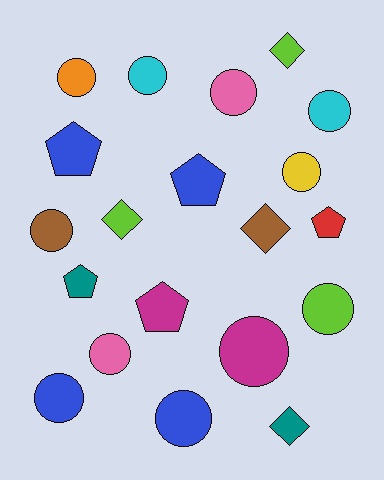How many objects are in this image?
There are 20 objects.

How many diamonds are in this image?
There are 4 diamonds.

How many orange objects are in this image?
There is 1 orange object.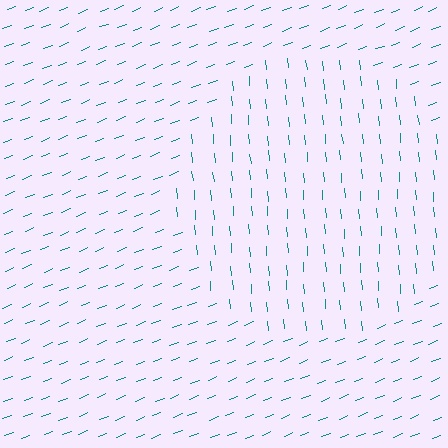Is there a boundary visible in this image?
Yes, there is a texture boundary formed by a change in line orientation.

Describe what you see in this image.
The image is filled with small teal line segments. A circle region in the image has lines oriented differently from the surrounding lines, creating a visible texture boundary.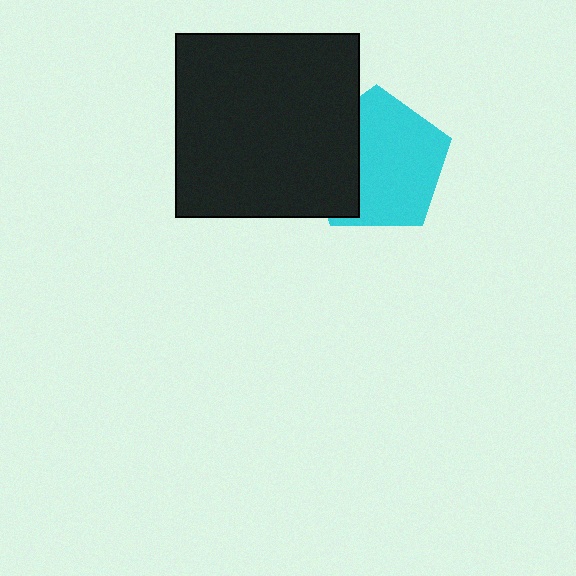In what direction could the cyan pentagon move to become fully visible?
The cyan pentagon could move right. That would shift it out from behind the black square entirely.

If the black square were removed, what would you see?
You would see the complete cyan pentagon.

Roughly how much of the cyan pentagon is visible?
Most of it is visible (roughly 68%).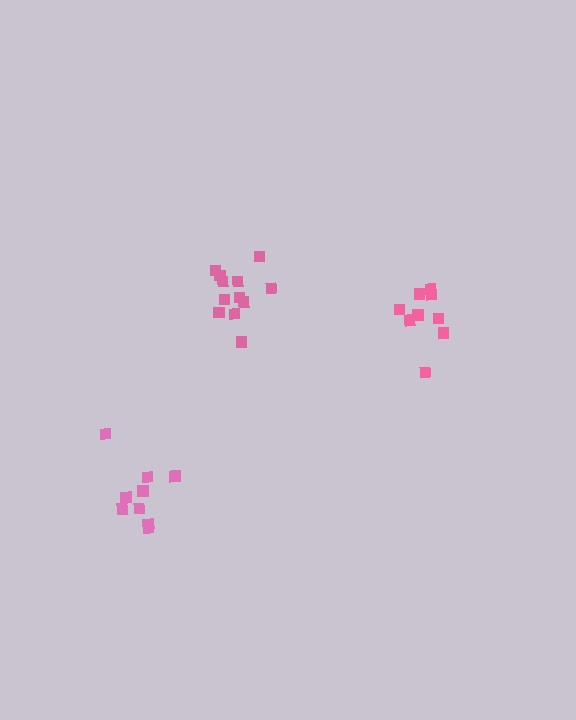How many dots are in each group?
Group 1: 9 dots, Group 2: 12 dots, Group 3: 9 dots (30 total).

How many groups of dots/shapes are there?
There are 3 groups.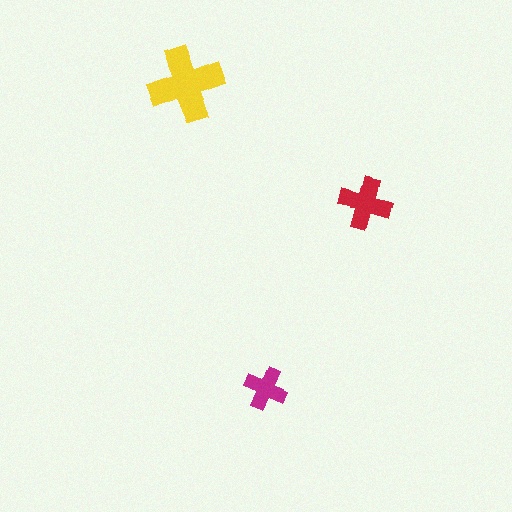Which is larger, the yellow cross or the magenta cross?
The yellow one.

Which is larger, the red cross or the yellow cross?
The yellow one.